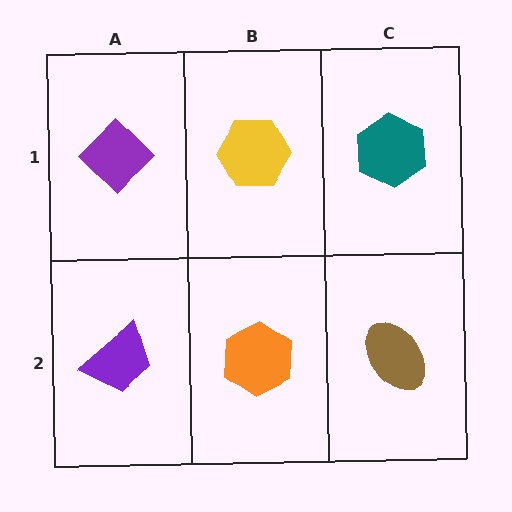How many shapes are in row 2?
3 shapes.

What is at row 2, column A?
A purple trapezoid.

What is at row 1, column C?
A teal hexagon.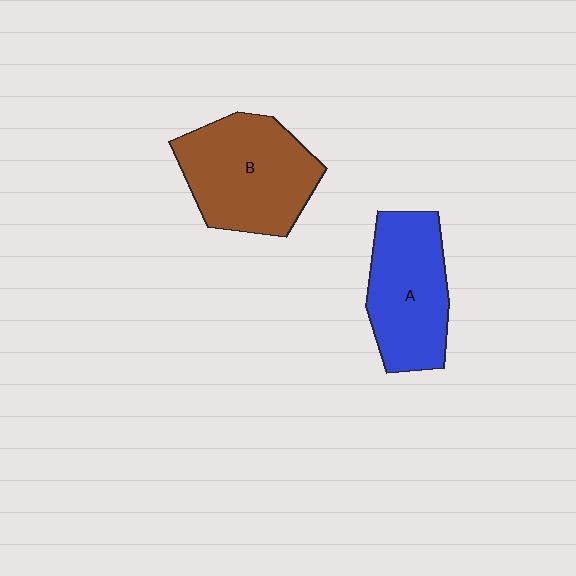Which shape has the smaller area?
Shape A (blue).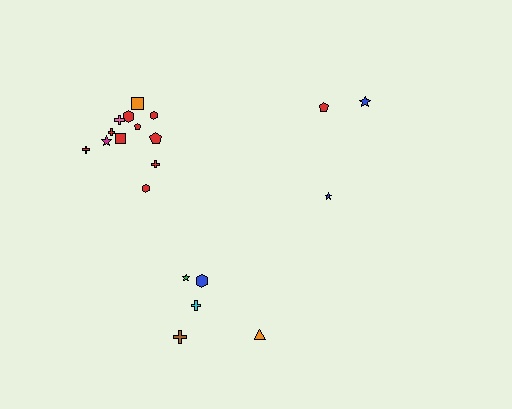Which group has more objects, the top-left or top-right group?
The top-left group.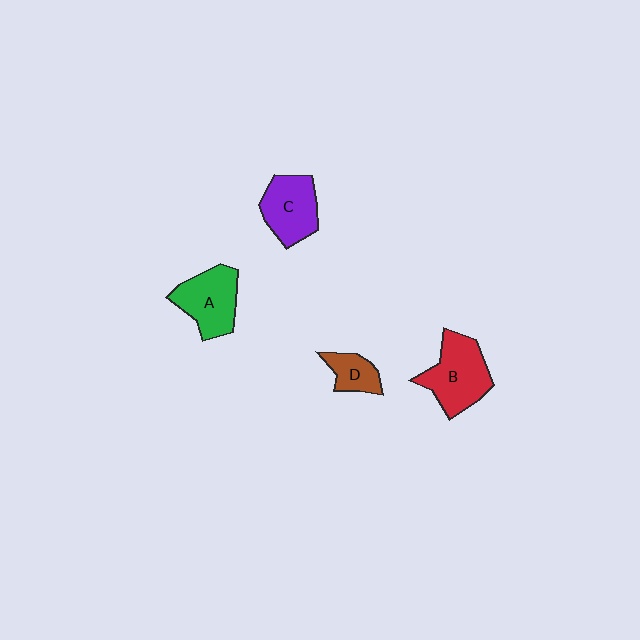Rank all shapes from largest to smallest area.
From largest to smallest: B (red), A (green), C (purple), D (brown).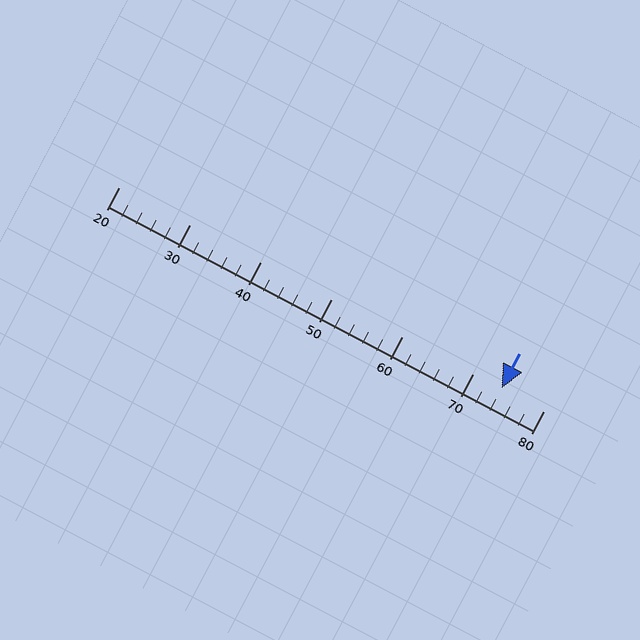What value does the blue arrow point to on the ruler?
The blue arrow points to approximately 74.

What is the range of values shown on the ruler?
The ruler shows values from 20 to 80.